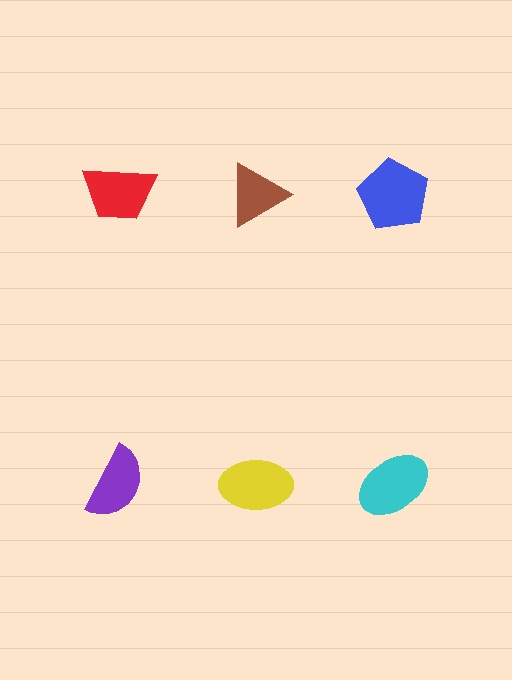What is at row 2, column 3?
A cyan ellipse.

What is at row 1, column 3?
A blue pentagon.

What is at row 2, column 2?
A yellow ellipse.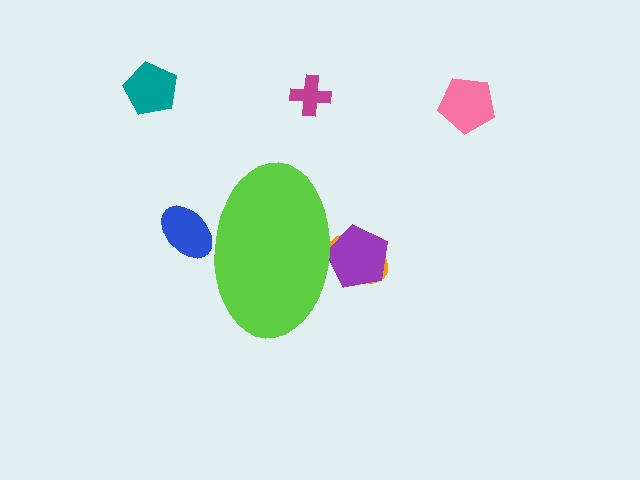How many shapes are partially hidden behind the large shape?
3 shapes are partially hidden.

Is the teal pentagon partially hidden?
No, the teal pentagon is fully visible.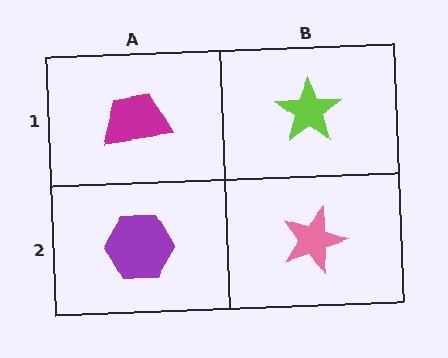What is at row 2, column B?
A pink star.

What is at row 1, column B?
A lime star.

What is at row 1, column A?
A magenta trapezoid.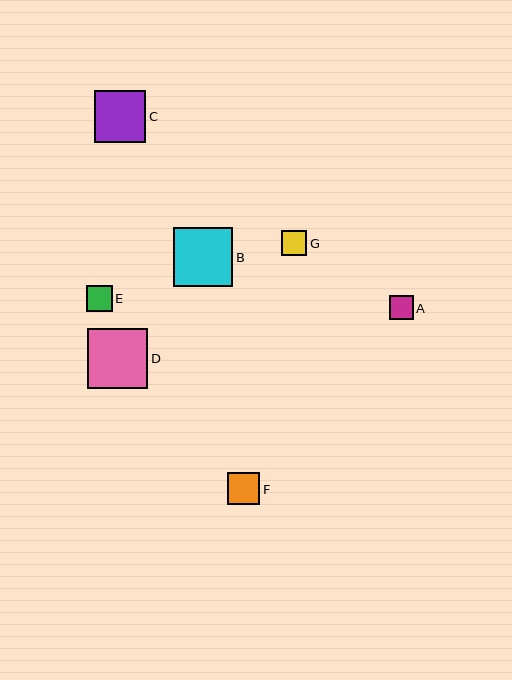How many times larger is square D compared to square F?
Square D is approximately 1.8 times the size of square F.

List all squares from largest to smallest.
From largest to smallest: D, B, C, F, E, G, A.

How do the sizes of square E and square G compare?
Square E and square G are approximately the same size.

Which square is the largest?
Square D is the largest with a size of approximately 60 pixels.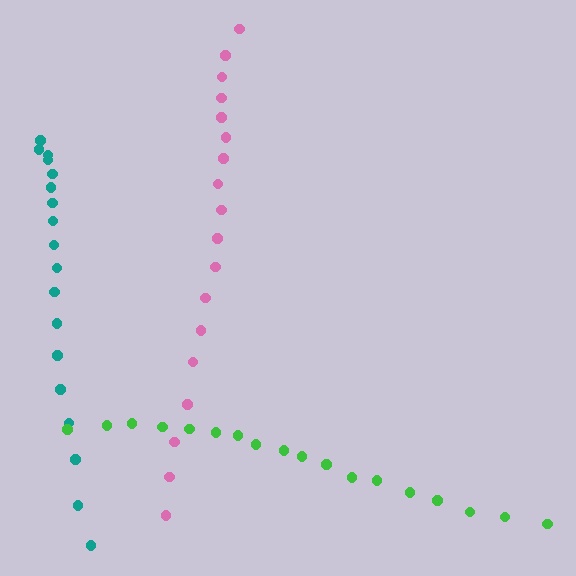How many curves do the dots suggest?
There are 3 distinct paths.